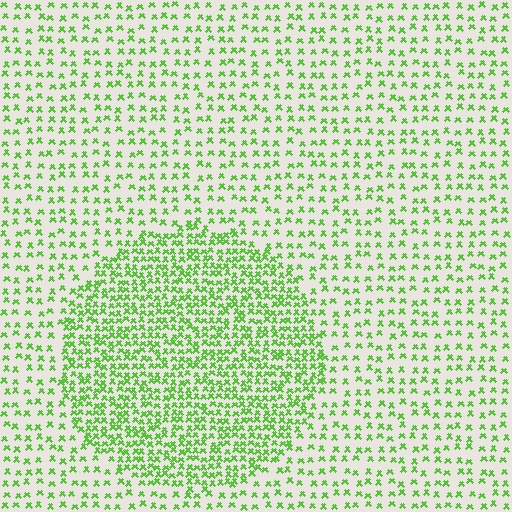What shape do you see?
I see a circle.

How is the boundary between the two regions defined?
The boundary is defined by a change in element density (approximately 2.2x ratio). All elements are the same color, size, and shape.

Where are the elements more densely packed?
The elements are more densely packed inside the circle boundary.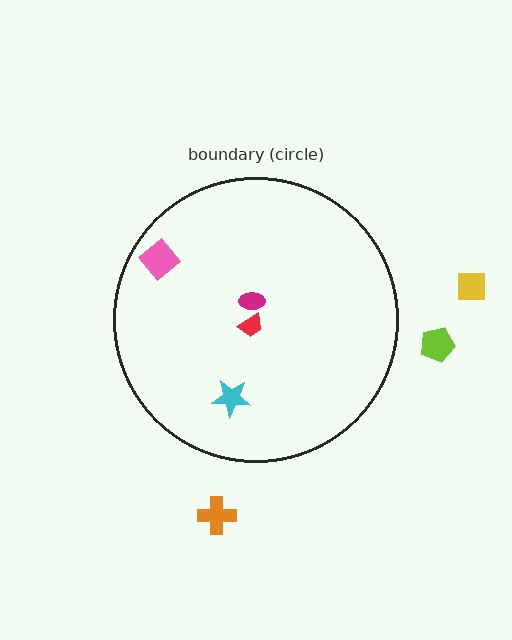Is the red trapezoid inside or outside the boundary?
Inside.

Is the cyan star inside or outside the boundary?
Inside.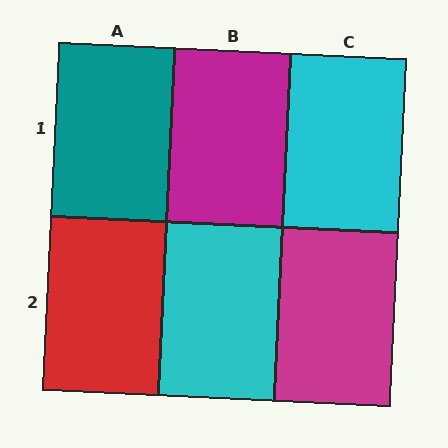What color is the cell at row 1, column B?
Magenta.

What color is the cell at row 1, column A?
Teal.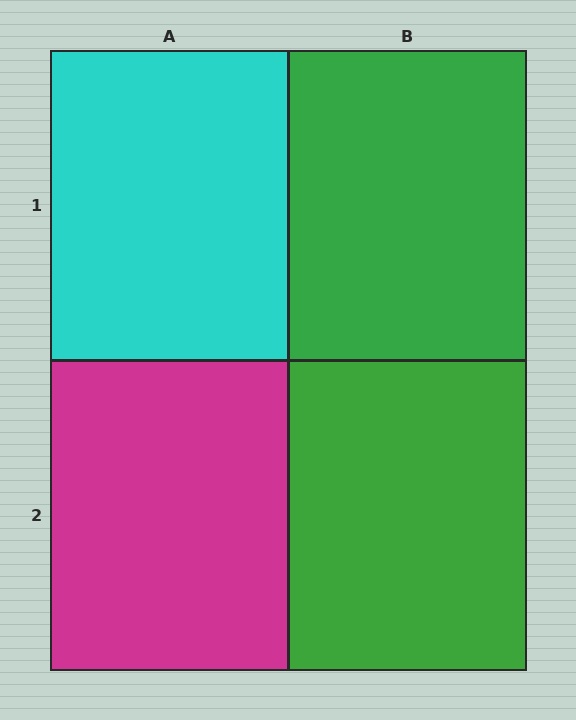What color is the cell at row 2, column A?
Magenta.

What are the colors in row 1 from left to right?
Cyan, green.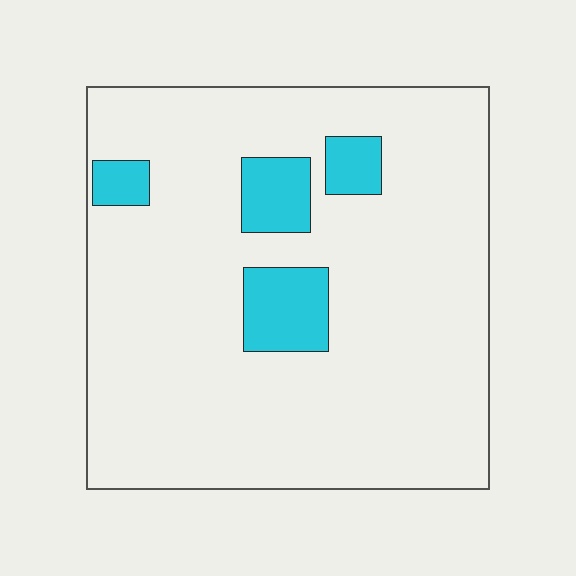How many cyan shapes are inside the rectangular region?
4.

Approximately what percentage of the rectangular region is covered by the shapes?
Approximately 10%.